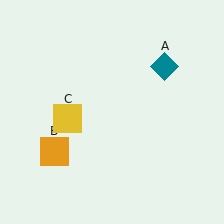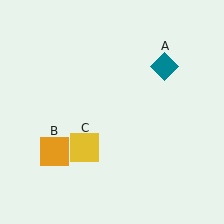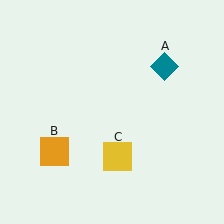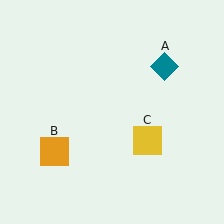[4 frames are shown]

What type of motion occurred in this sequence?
The yellow square (object C) rotated counterclockwise around the center of the scene.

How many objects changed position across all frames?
1 object changed position: yellow square (object C).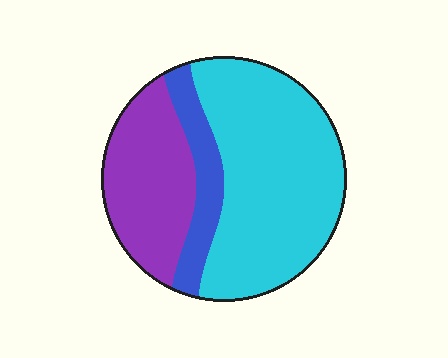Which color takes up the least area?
Blue, at roughly 15%.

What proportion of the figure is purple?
Purple takes up between a sixth and a third of the figure.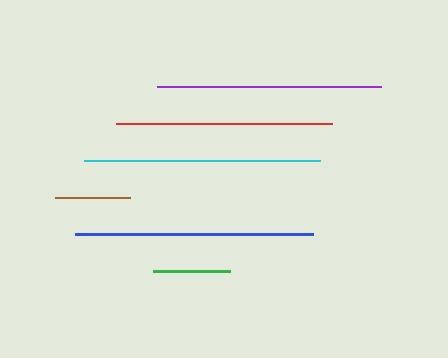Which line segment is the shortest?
The brown line is the shortest at approximately 75 pixels.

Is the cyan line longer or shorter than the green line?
The cyan line is longer than the green line.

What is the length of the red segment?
The red segment is approximately 216 pixels long.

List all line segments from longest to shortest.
From longest to shortest: blue, cyan, purple, red, green, brown.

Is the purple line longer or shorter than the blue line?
The blue line is longer than the purple line.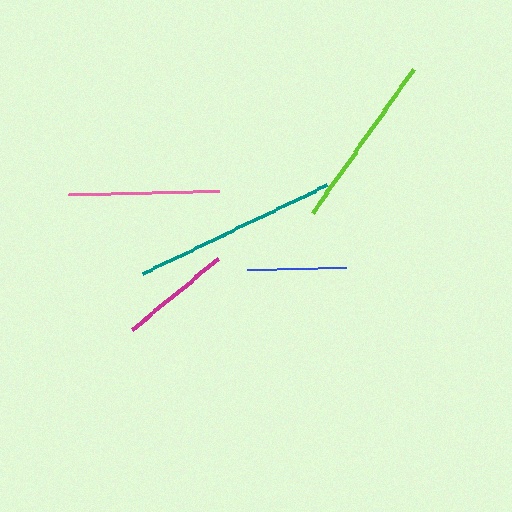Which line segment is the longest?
The teal line is the longest at approximately 204 pixels.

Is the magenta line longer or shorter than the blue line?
The magenta line is longer than the blue line.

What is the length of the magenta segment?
The magenta segment is approximately 111 pixels long.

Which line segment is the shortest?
The blue line is the shortest at approximately 99 pixels.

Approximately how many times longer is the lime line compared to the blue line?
The lime line is approximately 1.8 times the length of the blue line.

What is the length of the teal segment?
The teal segment is approximately 204 pixels long.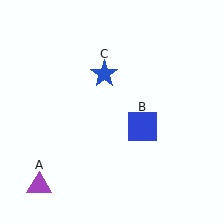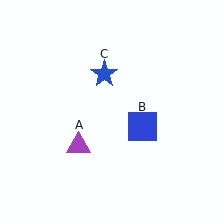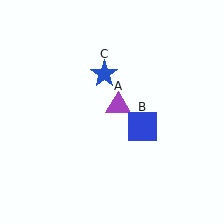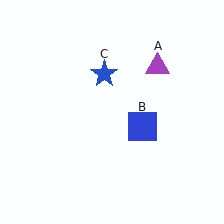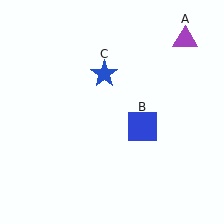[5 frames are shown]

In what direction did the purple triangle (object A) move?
The purple triangle (object A) moved up and to the right.